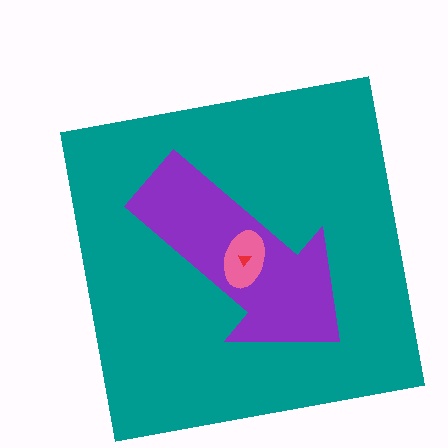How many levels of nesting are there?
4.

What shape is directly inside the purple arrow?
The pink ellipse.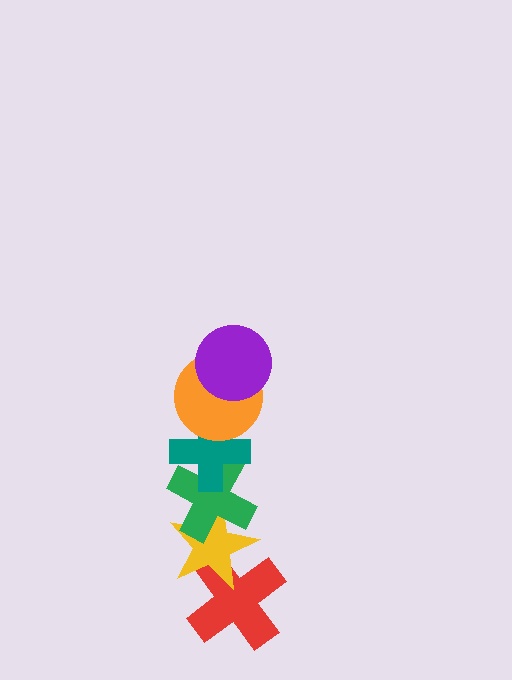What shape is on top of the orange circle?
The purple circle is on top of the orange circle.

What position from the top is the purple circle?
The purple circle is 1st from the top.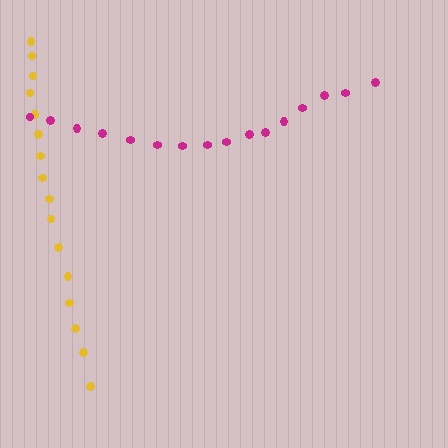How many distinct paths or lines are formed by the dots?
There are 2 distinct paths.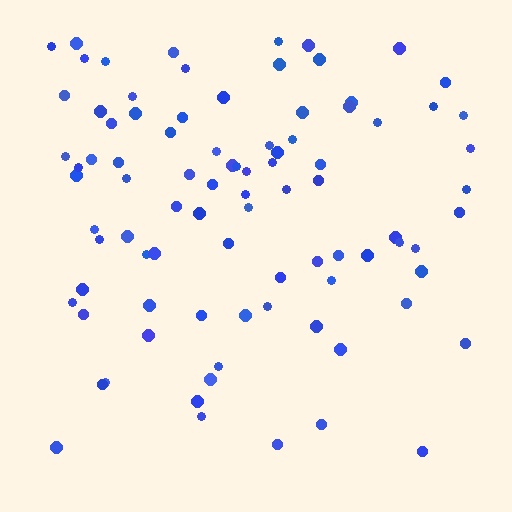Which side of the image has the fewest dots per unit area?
The bottom.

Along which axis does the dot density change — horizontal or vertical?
Vertical.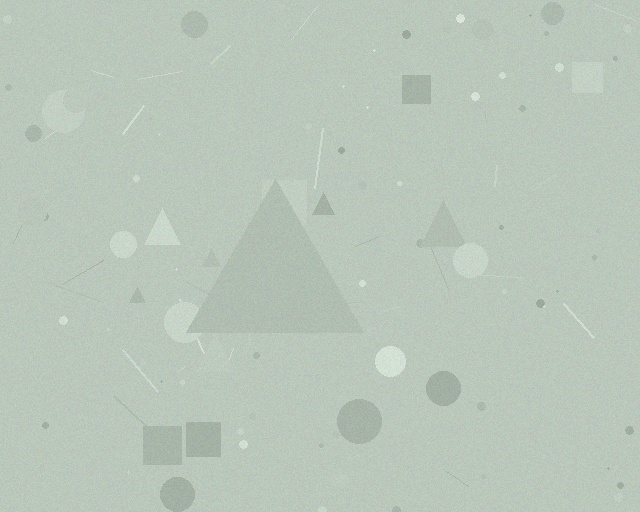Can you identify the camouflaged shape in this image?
The camouflaged shape is a triangle.